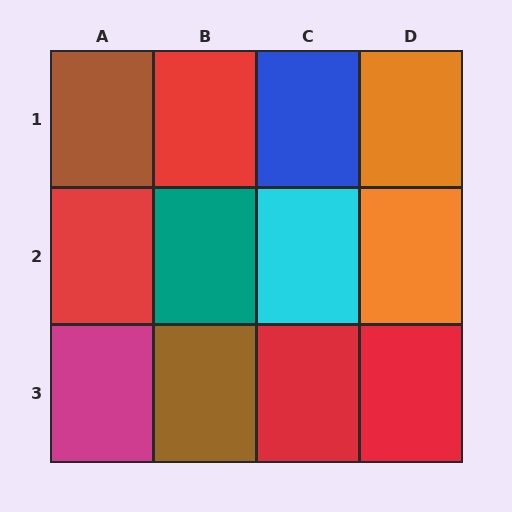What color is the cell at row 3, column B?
Brown.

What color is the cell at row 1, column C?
Blue.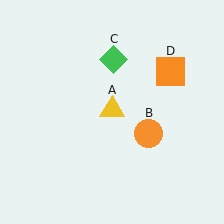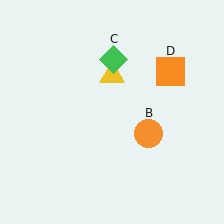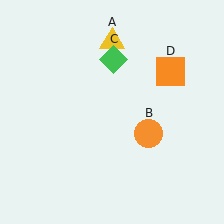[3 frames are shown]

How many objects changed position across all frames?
1 object changed position: yellow triangle (object A).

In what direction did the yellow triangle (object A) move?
The yellow triangle (object A) moved up.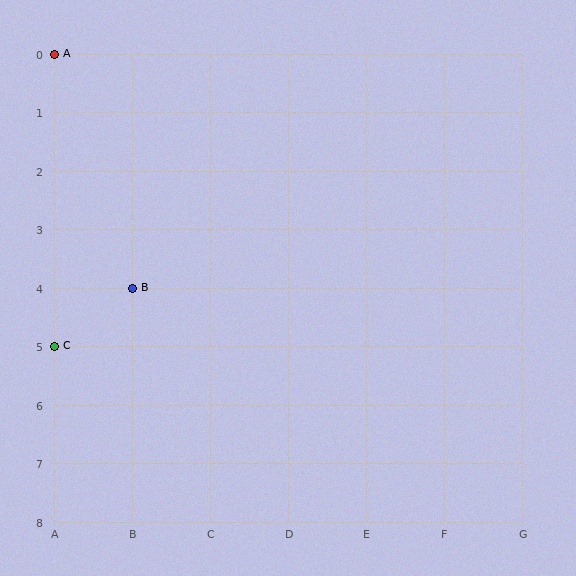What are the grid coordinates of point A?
Point A is at grid coordinates (A, 0).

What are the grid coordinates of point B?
Point B is at grid coordinates (B, 4).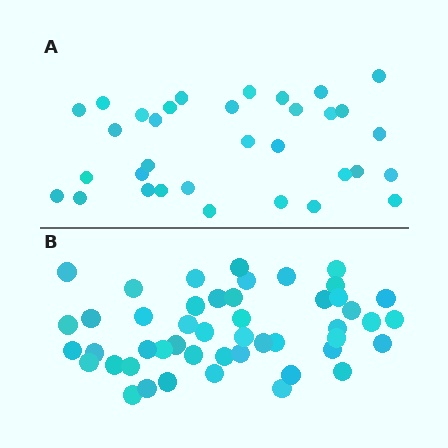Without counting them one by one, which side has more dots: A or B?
Region B (the bottom region) has more dots.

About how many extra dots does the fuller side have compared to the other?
Region B has approximately 15 more dots than region A.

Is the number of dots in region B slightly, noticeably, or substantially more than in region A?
Region B has substantially more. The ratio is roughly 1.5 to 1.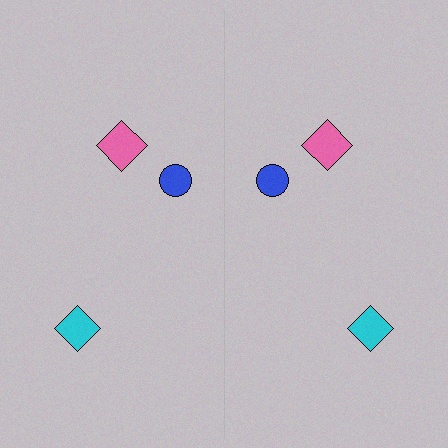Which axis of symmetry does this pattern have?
The pattern has a vertical axis of symmetry running through the center of the image.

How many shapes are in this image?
There are 6 shapes in this image.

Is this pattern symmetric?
Yes, this pattern has bilateral (reflection) symmetry.